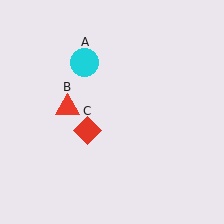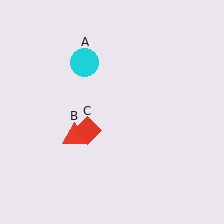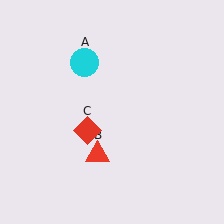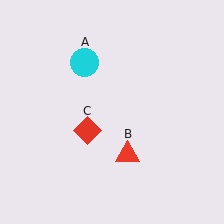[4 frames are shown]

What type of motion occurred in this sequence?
The red triangle (object B) rotated counterclockwise around the center of the scene.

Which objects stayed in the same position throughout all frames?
Cyan circle (object A) and red diamond (object C) remained stationary.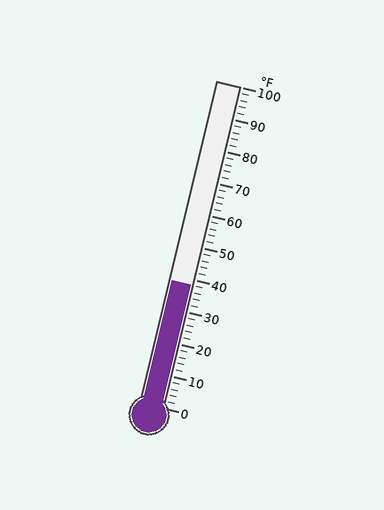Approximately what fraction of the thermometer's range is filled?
The thermometer is filled to approximately 40% of its range.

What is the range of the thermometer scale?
The thermometer scale ranges from 0°F to 100°F.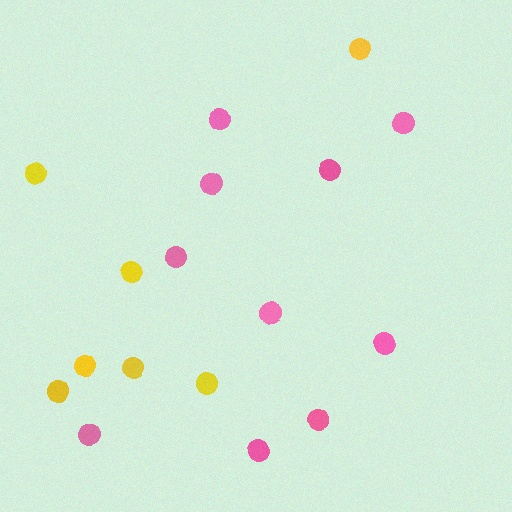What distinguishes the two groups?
There are 2 groups: one group of yellow circles (7) and one group of pink circles (10).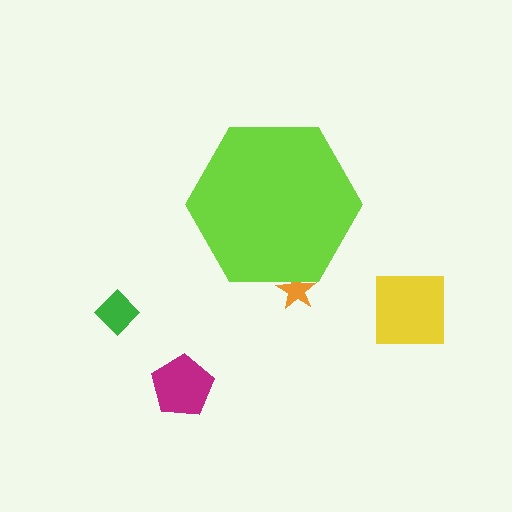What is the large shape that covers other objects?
A lime hexagon.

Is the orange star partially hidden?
Yes, the orange star is partially hidden behind the lime hexagon.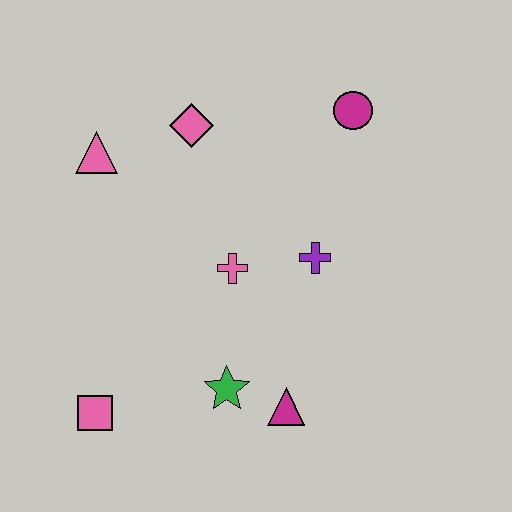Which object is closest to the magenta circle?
The purple cross is closest to the magenta circle.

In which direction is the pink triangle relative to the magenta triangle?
The pink triangle is above the magenta triangle.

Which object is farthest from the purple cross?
The pink square is farthest from the purple cross.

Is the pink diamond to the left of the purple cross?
Yes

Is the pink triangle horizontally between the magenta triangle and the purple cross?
No